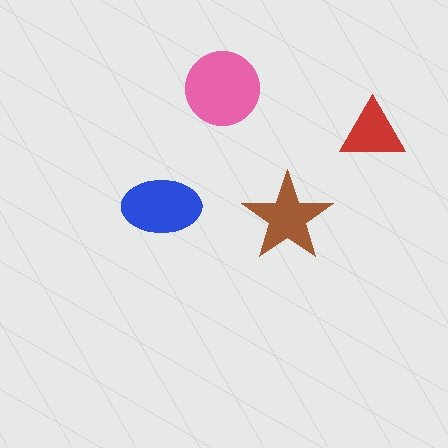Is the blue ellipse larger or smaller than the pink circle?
Smaller.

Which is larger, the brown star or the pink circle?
The pink circle.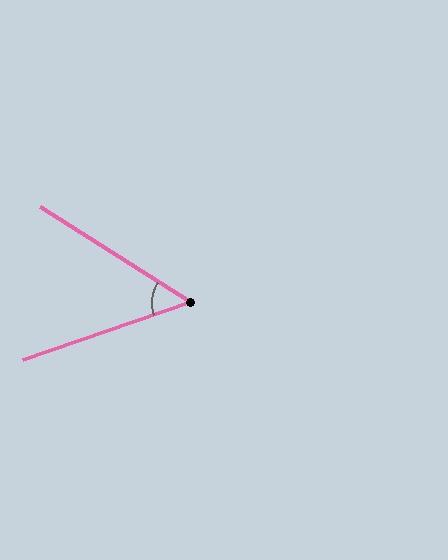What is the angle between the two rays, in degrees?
Approximately 51 degrees.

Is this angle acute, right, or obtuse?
It is acute.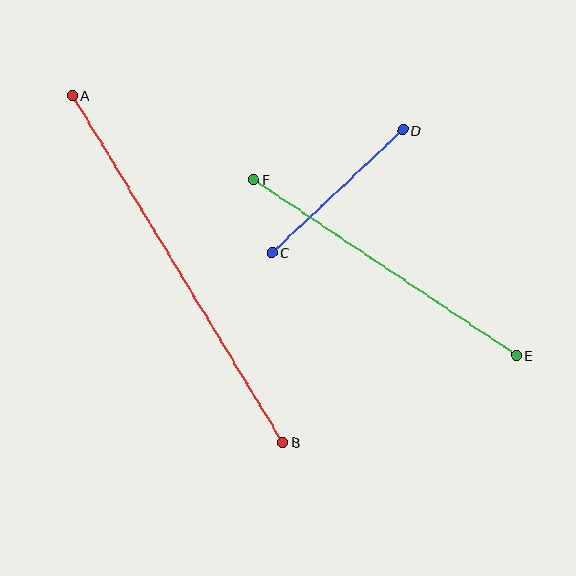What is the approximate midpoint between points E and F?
The midpoint is at approximately (385, 267) pixels.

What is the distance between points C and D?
The distance is approximately 179 pixels.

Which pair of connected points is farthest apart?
Points A and B are farthest apart.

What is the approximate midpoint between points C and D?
The midpoint is at approximately (337, 191) pixels.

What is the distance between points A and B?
The distance is approximately 405 pixels.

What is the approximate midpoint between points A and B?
The midpoint is at approximately (177, 269) pixels.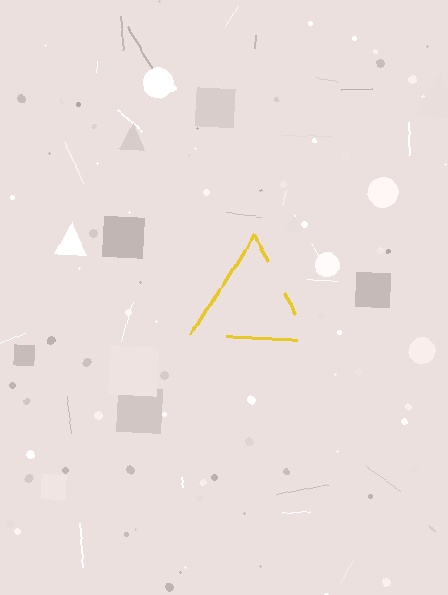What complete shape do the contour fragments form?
The contour fragments form a triangle.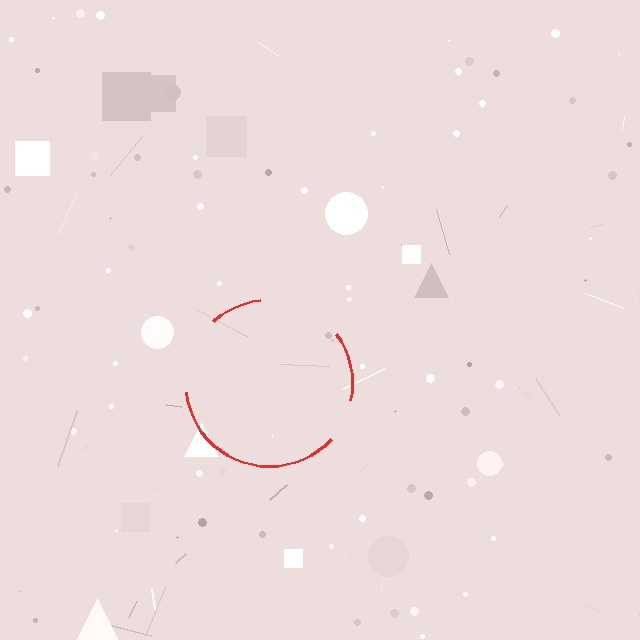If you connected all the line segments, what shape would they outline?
They would outline a circle.